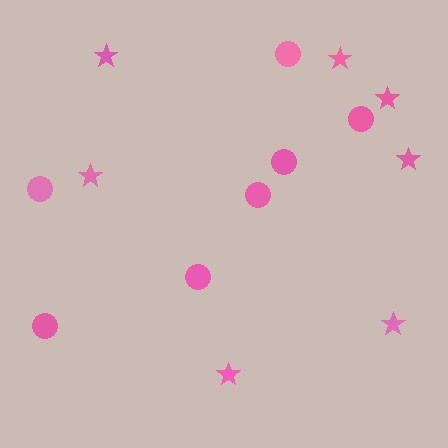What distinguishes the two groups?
There are 2 groups: one group of circles (7) and one group of stars (7).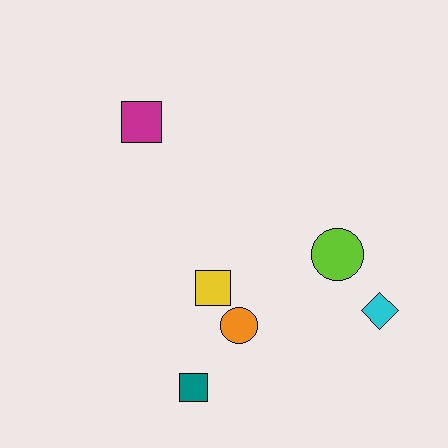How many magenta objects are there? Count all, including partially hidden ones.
There is 1 magenta object.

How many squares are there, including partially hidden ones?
There are 3 squares.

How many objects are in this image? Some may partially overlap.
There are 6 objects.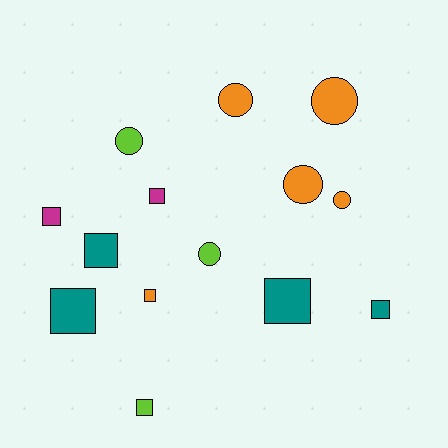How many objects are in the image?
There are 14 objects.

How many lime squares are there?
There is 1 lime square.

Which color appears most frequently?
Orange, with 5 objects.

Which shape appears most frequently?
Square, with 8 objects.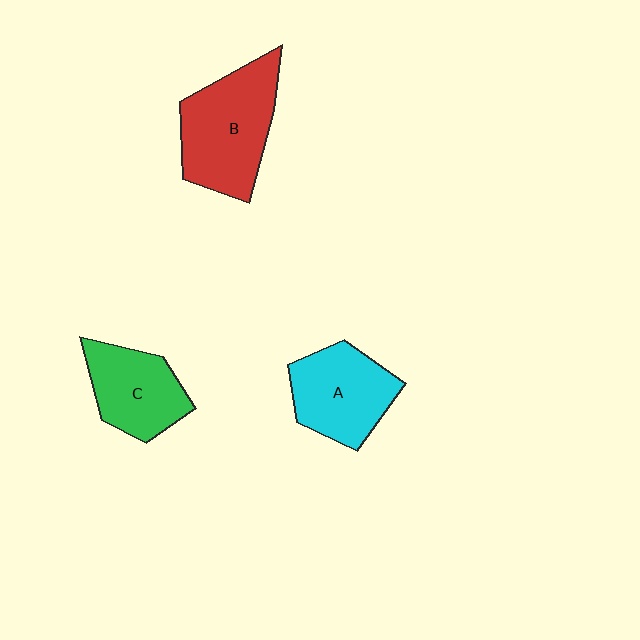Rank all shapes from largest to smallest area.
From largest to smallest: B (red), A (cyan), C (green).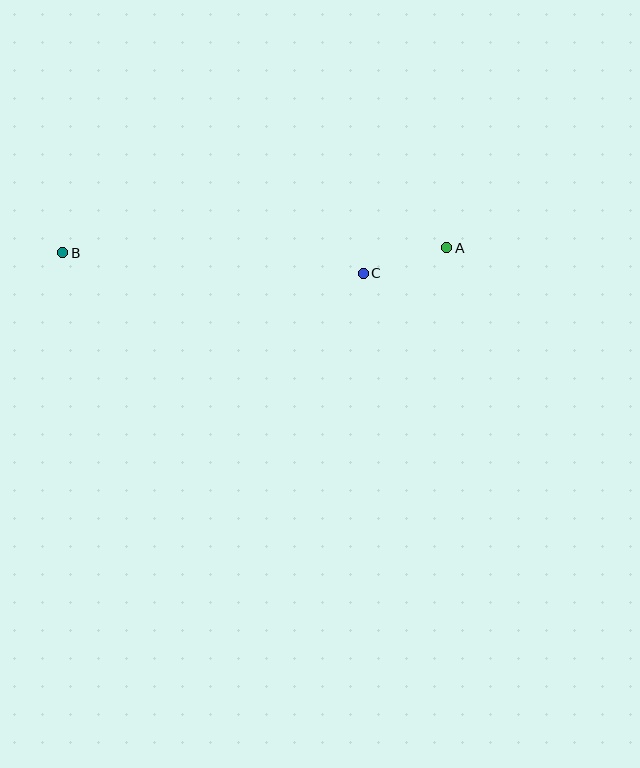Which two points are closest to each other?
Points A and C are closest to each other.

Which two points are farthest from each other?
Points A and B are farthest from each other.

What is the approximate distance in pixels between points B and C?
The distance between B and C is approximately 301 pixels.